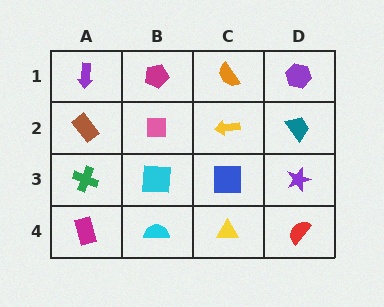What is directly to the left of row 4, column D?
A yellow triangle.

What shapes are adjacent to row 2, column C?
An orange semicircle (row 1, column C), a blue square (row 3, column C), a pink square (row 2, column B), a teal trapezoid (row 2, column D).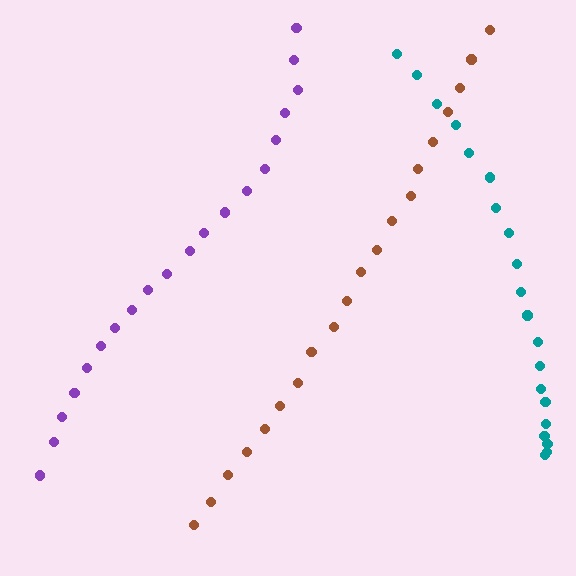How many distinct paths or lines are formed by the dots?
There are 3 distinct paths.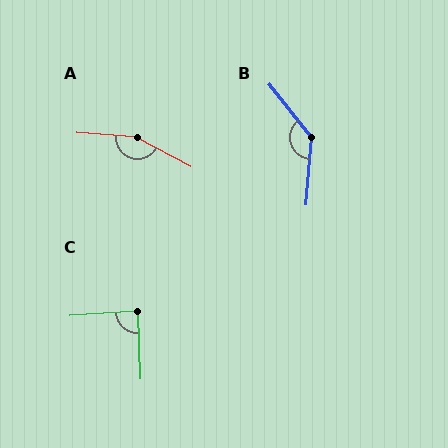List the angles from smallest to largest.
C (88°), B (136°), A (156°).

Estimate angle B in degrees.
Approximately 136 degrees.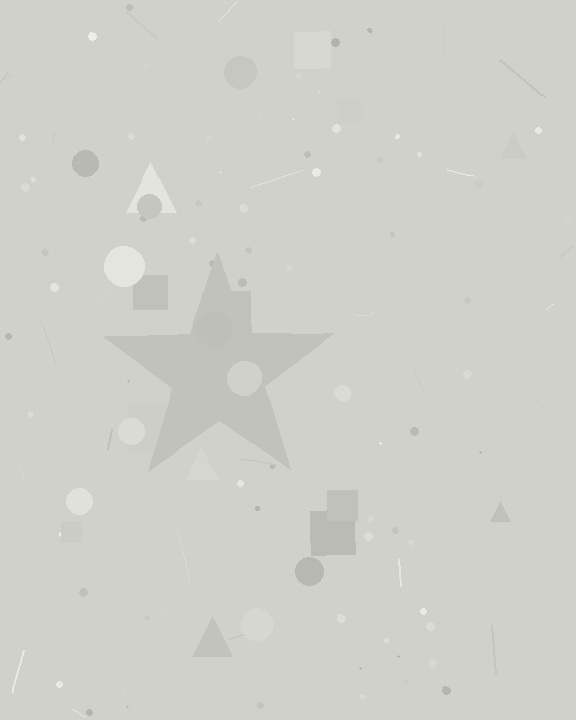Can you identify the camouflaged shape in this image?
The camouflaged shape is a star.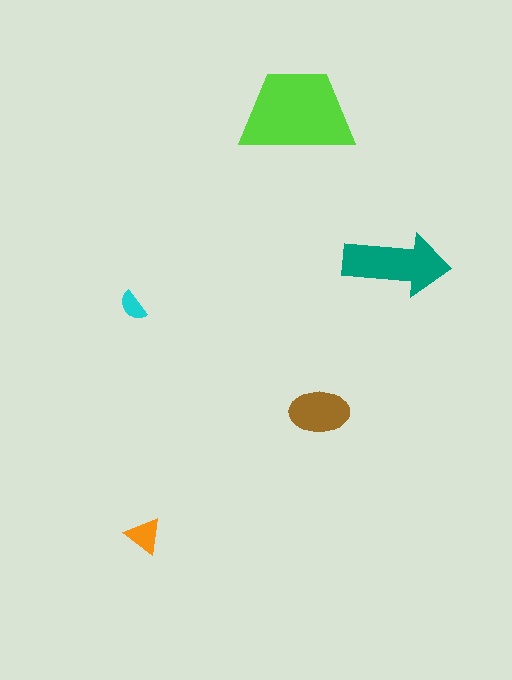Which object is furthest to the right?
The teal arrow is rightmost.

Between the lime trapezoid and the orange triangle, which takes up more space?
The lime trapezoid.